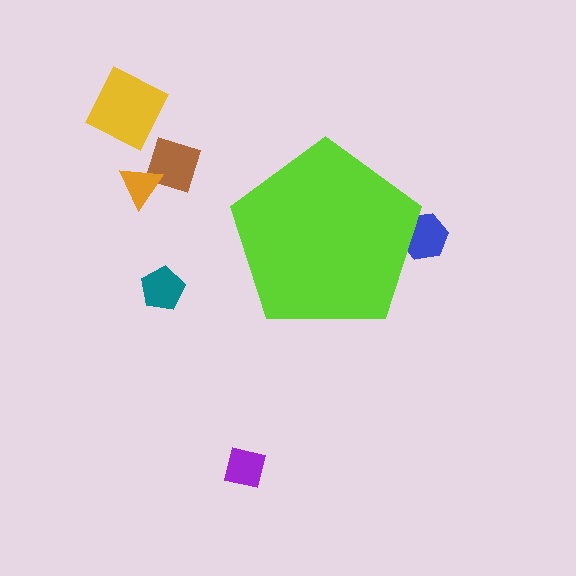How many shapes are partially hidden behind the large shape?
1 shape is partially hidden.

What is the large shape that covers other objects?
A lime pentagon.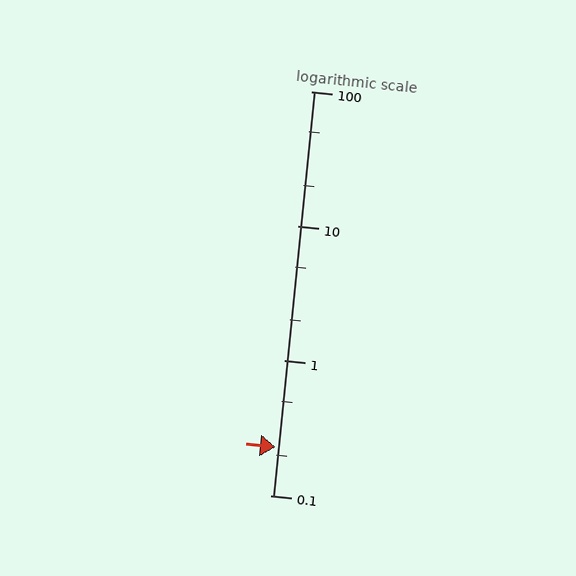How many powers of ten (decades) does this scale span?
The scale spans 3 decades, from 0.1 to 100.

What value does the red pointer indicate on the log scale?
The pointer indicates approximately 0.23.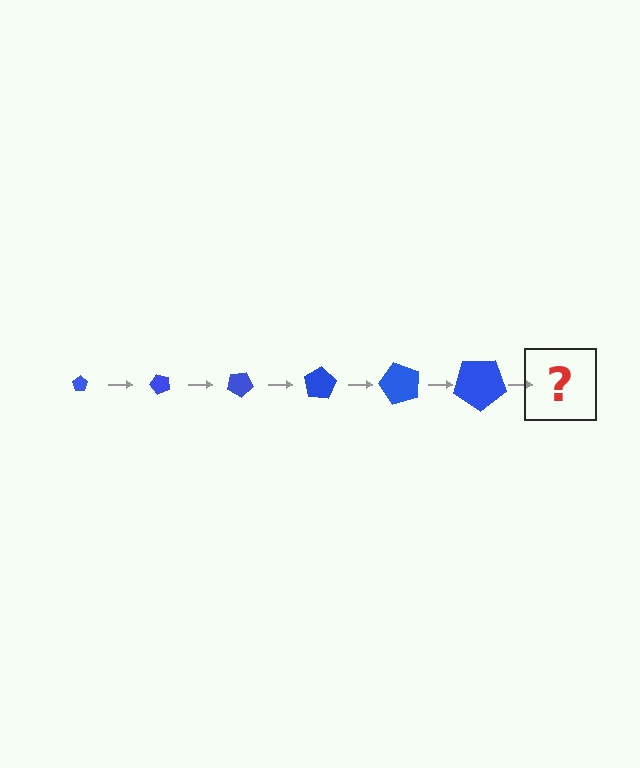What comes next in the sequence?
The next element should be a pentagon, larger than the previous one and rotated 300 degrees from the start.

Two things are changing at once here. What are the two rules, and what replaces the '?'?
The two rules are that the pentagon grows larger each step and it rotates 50 degrees each step. The '?' should be a pentagon, larger than the previous one and rotated 300 degrees from the start.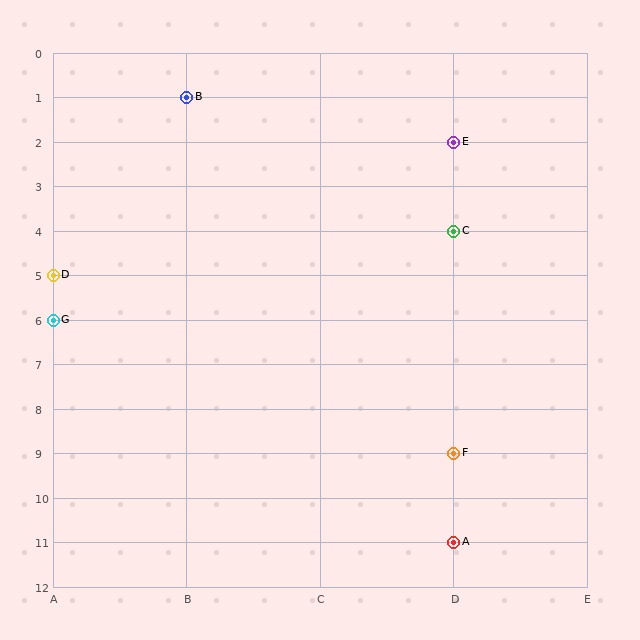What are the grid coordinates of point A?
Point A is at grid coordinates (D, 11).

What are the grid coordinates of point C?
Point C is at grid coordinates (D, 4).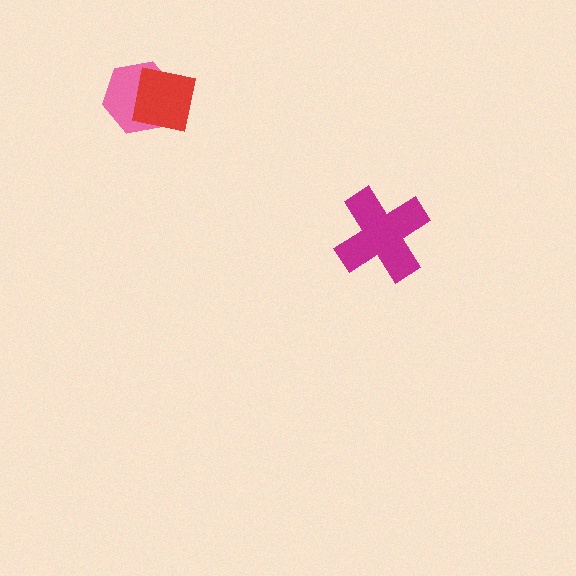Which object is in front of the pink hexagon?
The red square is in front of the pink hexagon.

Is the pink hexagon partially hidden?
Yes, it is partially covered by another shape.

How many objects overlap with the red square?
1 object overlaps with the red square.